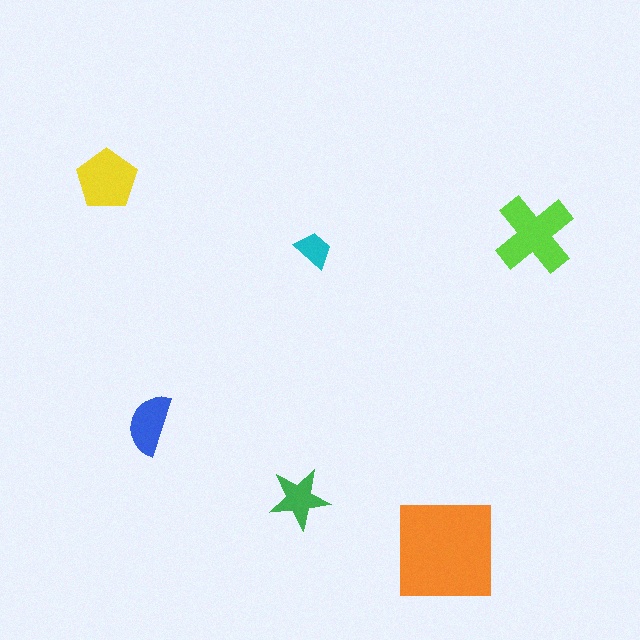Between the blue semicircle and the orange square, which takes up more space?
The orange square.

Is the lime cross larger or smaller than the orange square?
Smaller.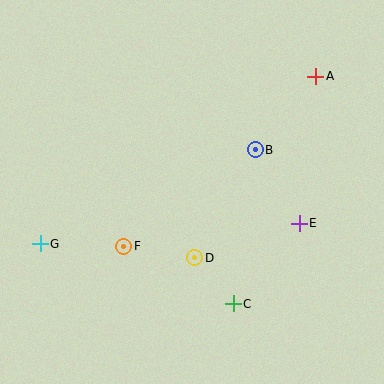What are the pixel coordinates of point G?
Point G is at (40, 244).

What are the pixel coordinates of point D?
Point D is at (195, 258).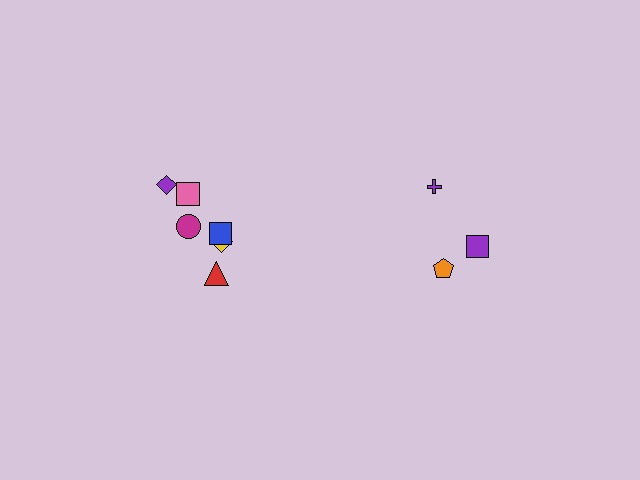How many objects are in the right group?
There are 3 objects.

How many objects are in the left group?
There are 6 objects.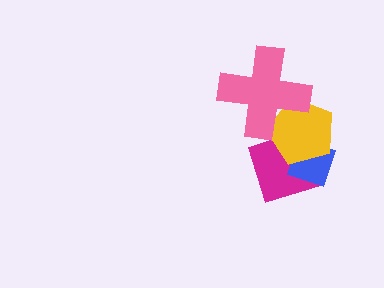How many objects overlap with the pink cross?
1 object overlaps with the pink cross.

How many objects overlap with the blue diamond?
2 objects overlap with the blue diamond.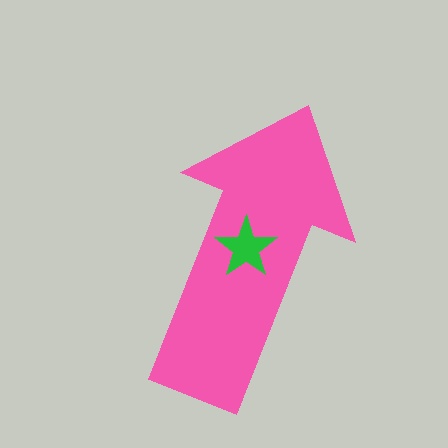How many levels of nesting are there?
2.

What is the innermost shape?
The green star.